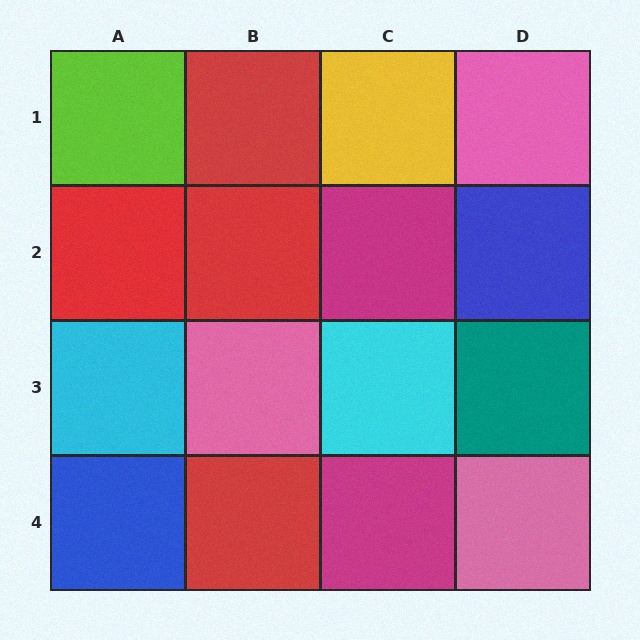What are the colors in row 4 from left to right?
Blue, red, magenta, pink.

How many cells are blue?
2 cells are blue.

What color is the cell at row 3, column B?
Pink.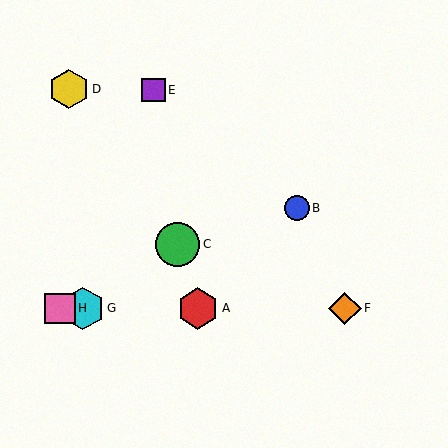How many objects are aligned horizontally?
4 objects (A, F, G, H) are aligned horizontally.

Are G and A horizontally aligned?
Yes, both are at y≈308.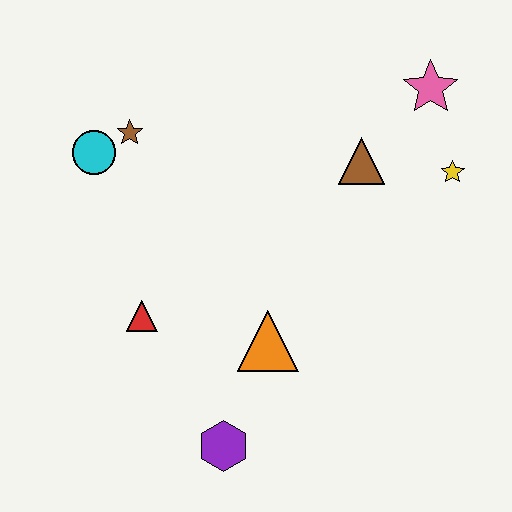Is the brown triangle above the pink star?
No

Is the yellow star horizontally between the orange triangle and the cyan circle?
No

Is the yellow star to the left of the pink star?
No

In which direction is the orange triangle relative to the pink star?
The orange triangle is below the pink star.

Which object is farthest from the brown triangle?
The purple hexagon is farthest from the brown triangle.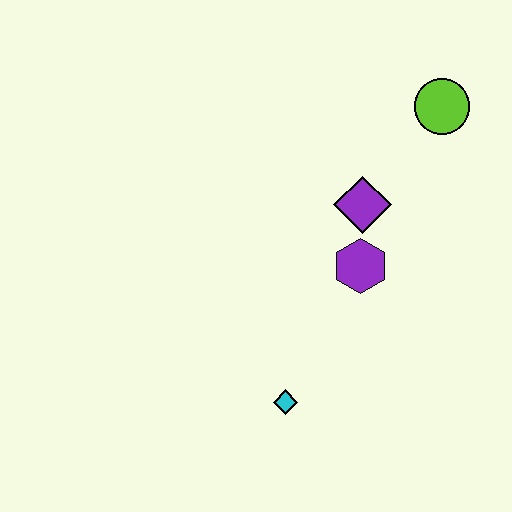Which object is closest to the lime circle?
The purple diamond is closest to the lime circle.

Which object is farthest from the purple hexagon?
The lime circle is farthest from the purple hexagon.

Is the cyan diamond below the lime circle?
Yes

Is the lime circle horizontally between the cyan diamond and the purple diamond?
No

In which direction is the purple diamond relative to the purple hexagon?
The purple diamond is above the purple hexagon.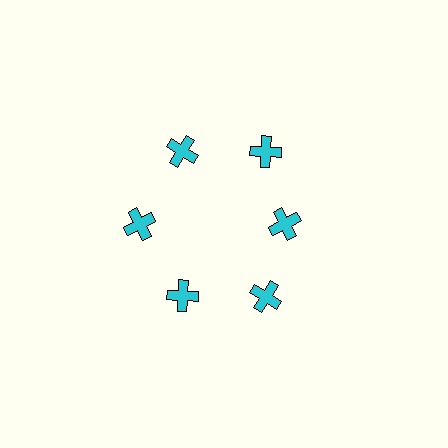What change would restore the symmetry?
The symmetry would be restored by moving it outward, back onto the ring so that all 6 crosses sit at equal angles and equal distance from the center.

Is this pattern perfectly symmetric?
No. The 6 cyan crosses are arranged in a ring, but one element near the 3 o'clock position is pulled inward toward the center, breaking the 6-fold rotational symmetry.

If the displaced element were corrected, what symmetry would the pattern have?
It would have 6-fold rotational symmetry — the pattern would map onto itself every 60 degrees.